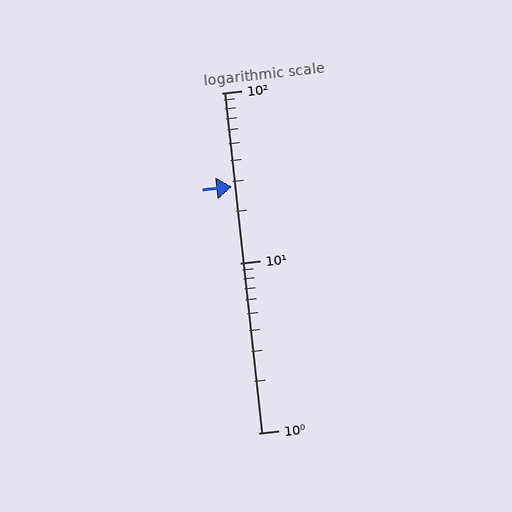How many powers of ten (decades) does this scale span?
The scale spans 2 decades, from 1 to 100.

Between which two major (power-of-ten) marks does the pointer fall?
The pointer is between 10 and 100.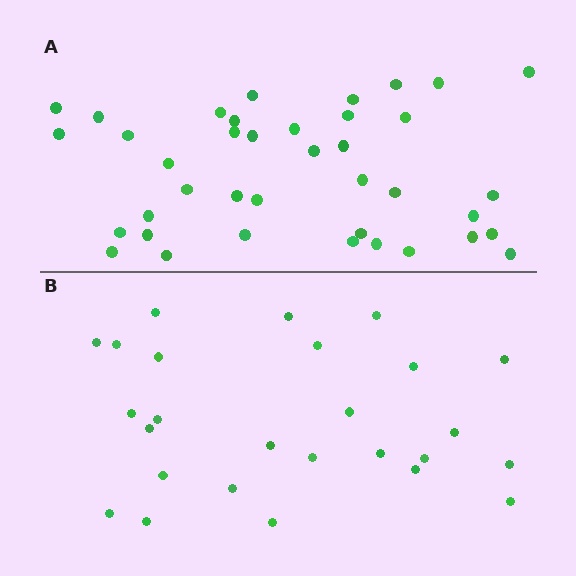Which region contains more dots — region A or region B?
Region A (the top region) has more dots.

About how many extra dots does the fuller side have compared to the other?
Region A has approximately 15 more dots than region B.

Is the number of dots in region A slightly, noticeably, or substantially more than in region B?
Region A has substantially more. The ratio is roughly 1.5 to 1.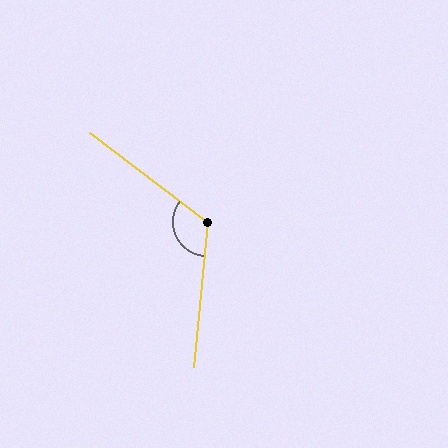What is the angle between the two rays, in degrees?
Approximately 122 degrees.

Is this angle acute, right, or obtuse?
It is obtuse.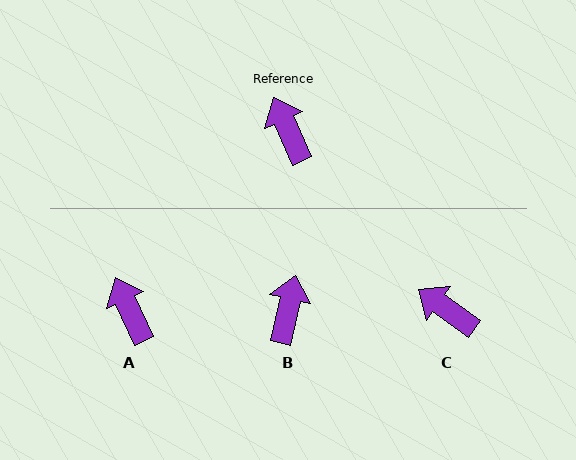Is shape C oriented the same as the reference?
No, it is off by about 30 degrees.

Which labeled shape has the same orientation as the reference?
A.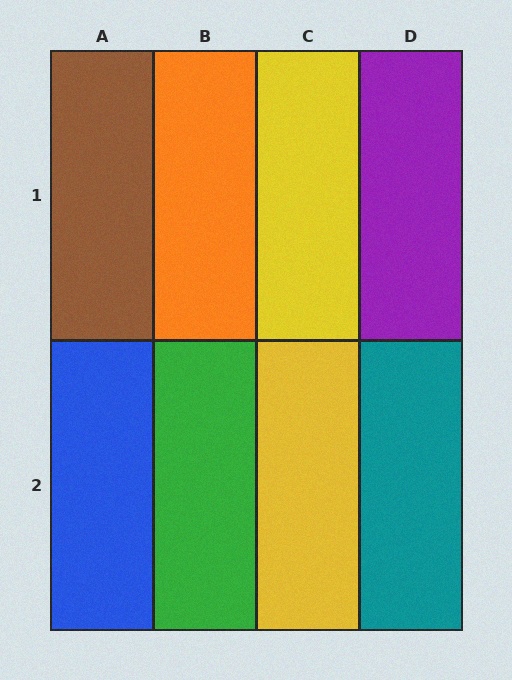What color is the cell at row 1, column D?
Purple.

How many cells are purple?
1 cell is purple.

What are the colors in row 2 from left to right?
Blue, green, yellow, teal.